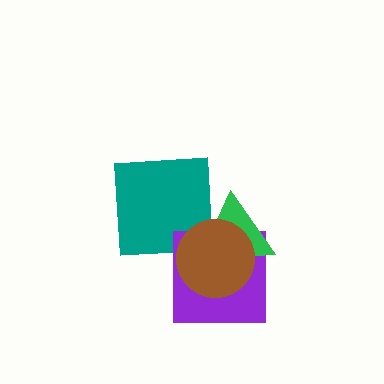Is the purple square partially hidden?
Yes, it is partially covered by another shape.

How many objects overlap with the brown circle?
3 objects overlap with the brown circle.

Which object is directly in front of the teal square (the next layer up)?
The green triangle is directly in front of the teal square.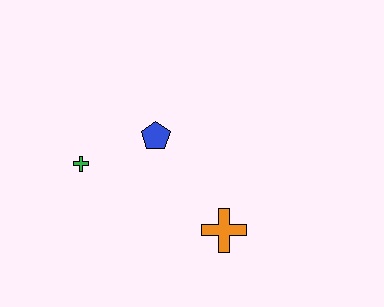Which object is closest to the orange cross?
The blue pentagon is closest to the orange cross.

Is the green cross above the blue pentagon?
No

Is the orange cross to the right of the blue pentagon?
Yes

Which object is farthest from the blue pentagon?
The orange cross is farthest from the blue pentagon.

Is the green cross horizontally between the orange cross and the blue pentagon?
No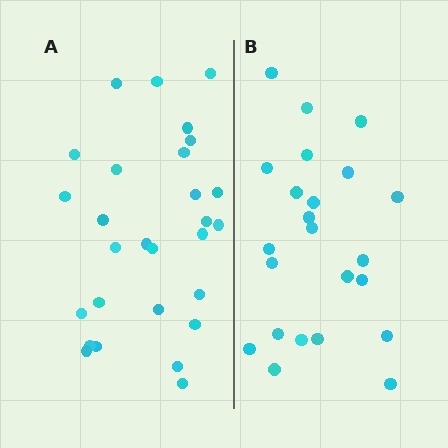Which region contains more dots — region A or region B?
Region A (the left region) has more dots.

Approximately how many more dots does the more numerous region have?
Region A has about 5 more dots than region B.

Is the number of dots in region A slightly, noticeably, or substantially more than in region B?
Region A has only slightly more — the two regions are fairly close. The ratio is roughly 1.2 to 1.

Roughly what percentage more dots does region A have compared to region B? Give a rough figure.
About 20% more.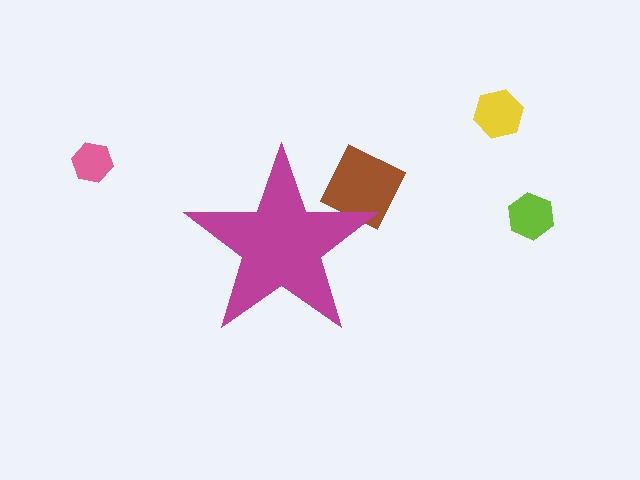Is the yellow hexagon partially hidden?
No, the yellow hexagon is fully visible.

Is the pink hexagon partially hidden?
No, the pink hexagon is fully visible.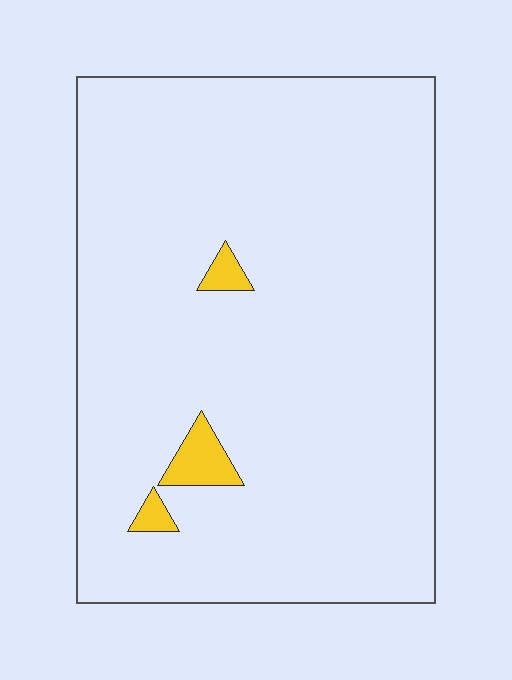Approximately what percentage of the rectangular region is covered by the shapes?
Approximately 5%.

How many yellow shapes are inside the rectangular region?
3.